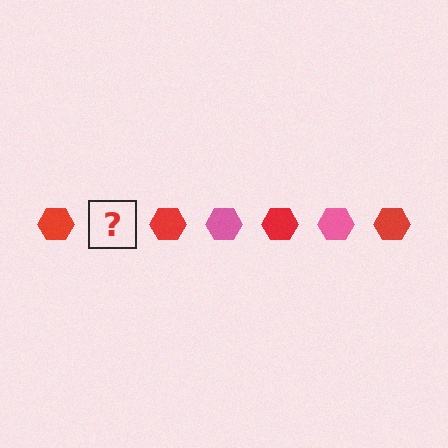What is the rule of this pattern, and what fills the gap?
The rule is that the pattern cycles through red, pink hexagons. The gap should be filled with a pink hexagon.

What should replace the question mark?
The question mark should be replaced with a pink hexagon.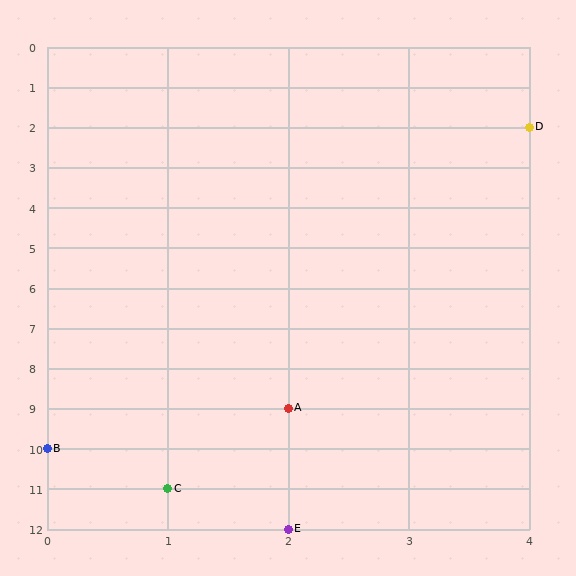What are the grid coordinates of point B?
Point B is at grid coordinates (0, 10).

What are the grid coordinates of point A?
Point A is at grid coordinates (2, 9).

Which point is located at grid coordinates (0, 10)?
Point B is at (0, 10).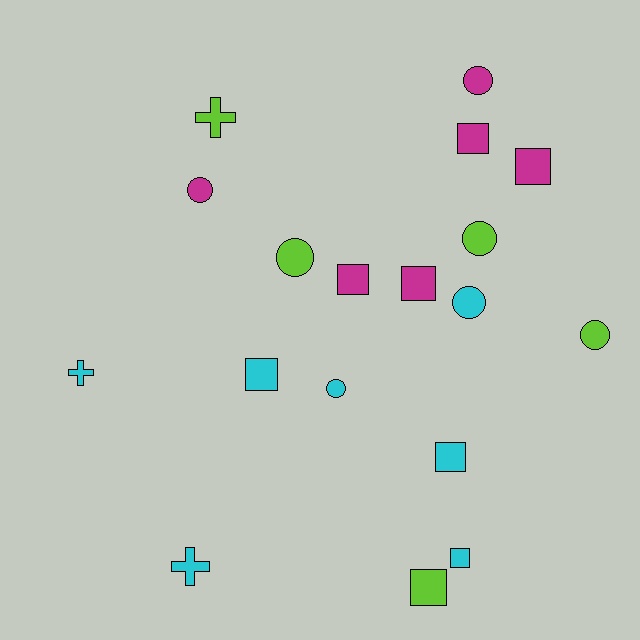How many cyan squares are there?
There are 3 cyan squares.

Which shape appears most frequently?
Square, with 8 objects.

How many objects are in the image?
There are 18 objects.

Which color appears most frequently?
Cyan, with 7 objects.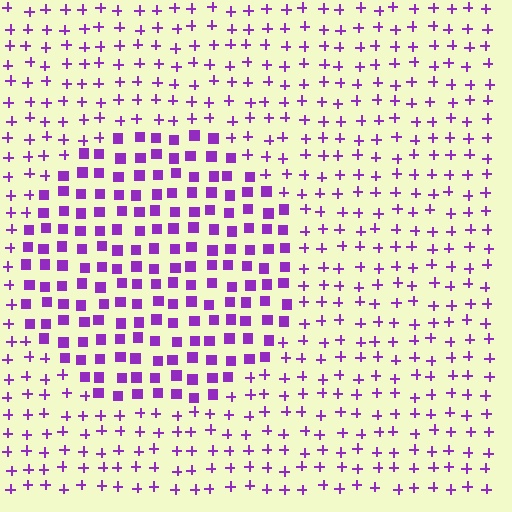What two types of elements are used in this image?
The image uses squares inside the circle region and plus signs outside it.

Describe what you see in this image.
The image is filled with small purple elements arranged in a uniform grid. A circle-shaped region contains squares, while the surrounding area contains plus signs. The boundary is defined purely by the change in element shape.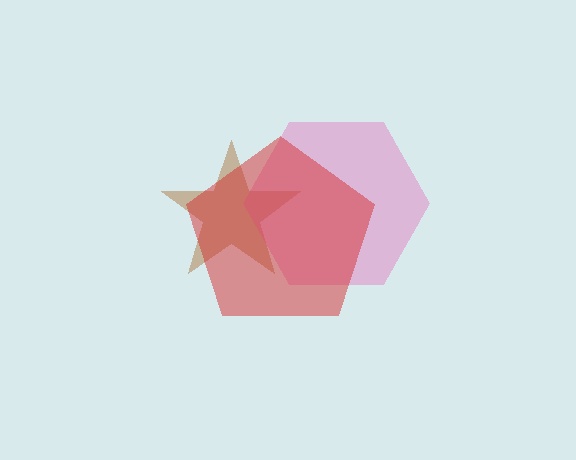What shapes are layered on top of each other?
The layered shapes are: a brown star, a pink hexagon, a red pentagon.